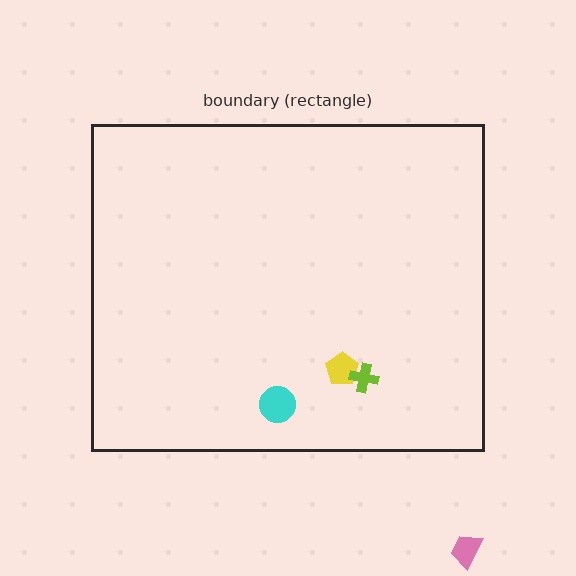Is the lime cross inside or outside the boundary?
Inside.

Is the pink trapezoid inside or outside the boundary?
Outside.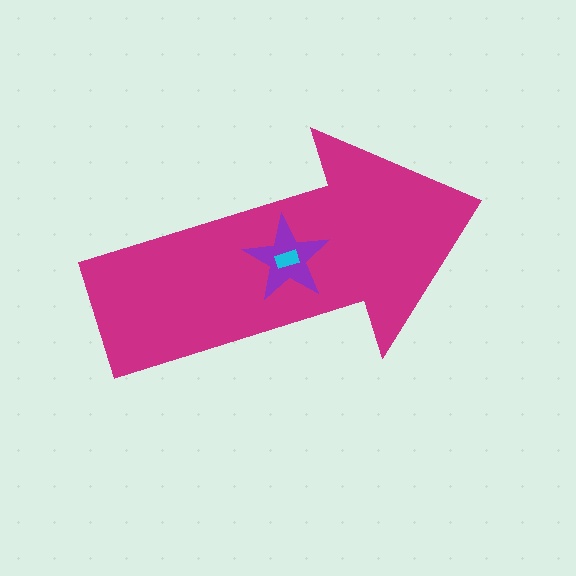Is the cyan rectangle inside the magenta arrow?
Yes.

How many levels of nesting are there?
3.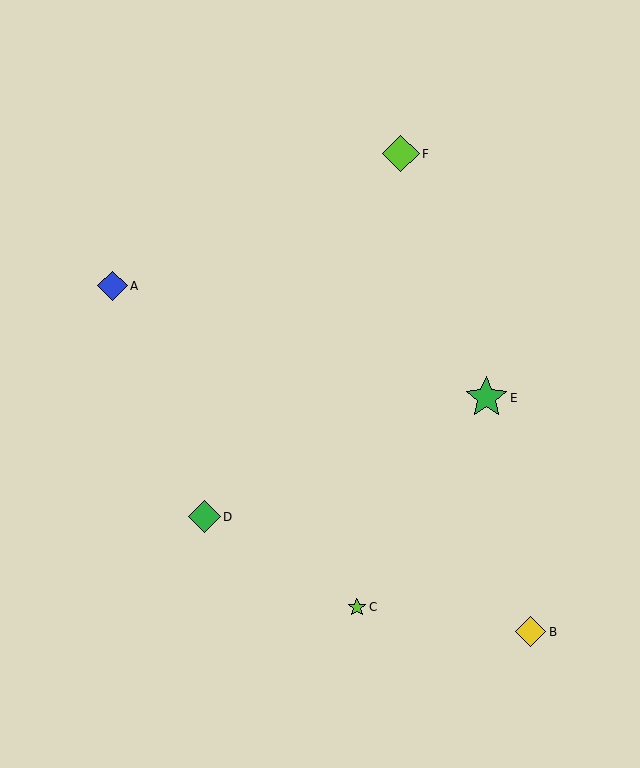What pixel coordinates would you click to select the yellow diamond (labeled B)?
Click at (531, 632) to select the yellow diamond B.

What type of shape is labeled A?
Shape A is a blue diamond.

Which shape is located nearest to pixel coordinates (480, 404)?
The green star (labeled E) at (486, 398) is nearest to that location.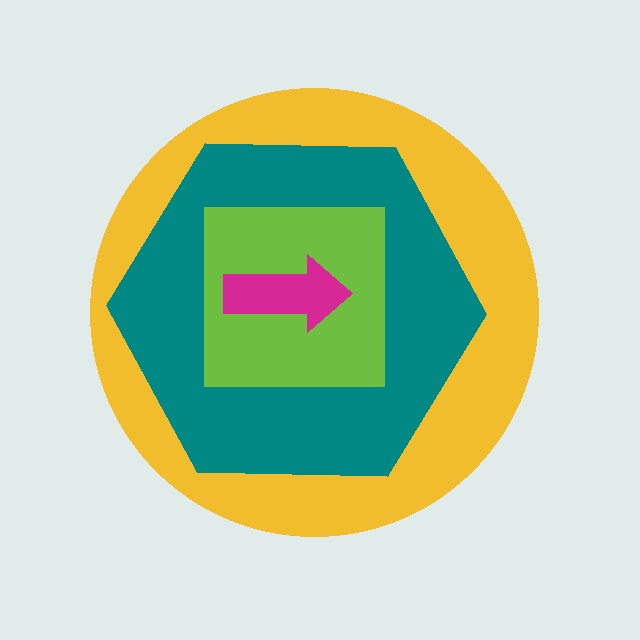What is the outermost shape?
The yellow circle.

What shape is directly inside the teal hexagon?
The lime square.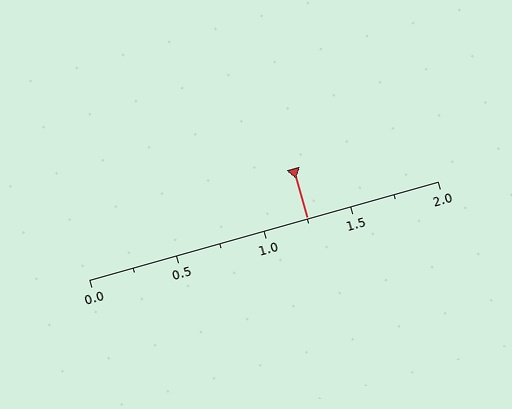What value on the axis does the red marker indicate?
The marker indicates approximately 1.25.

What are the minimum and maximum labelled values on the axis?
The axis runs from 0.0 to 2.0.